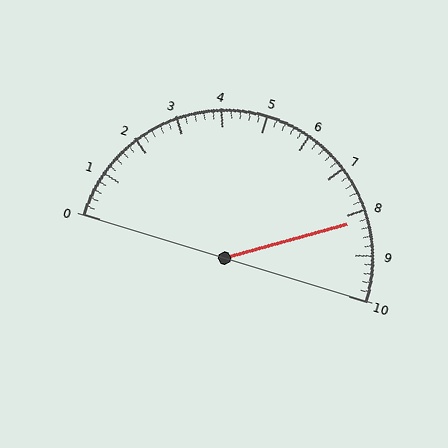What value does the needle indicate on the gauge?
The needle indicates approximately 8.2.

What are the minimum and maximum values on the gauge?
The gauge ranges from 0 to 10.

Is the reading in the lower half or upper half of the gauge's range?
The reading is in the upper half of the range (0 to 10).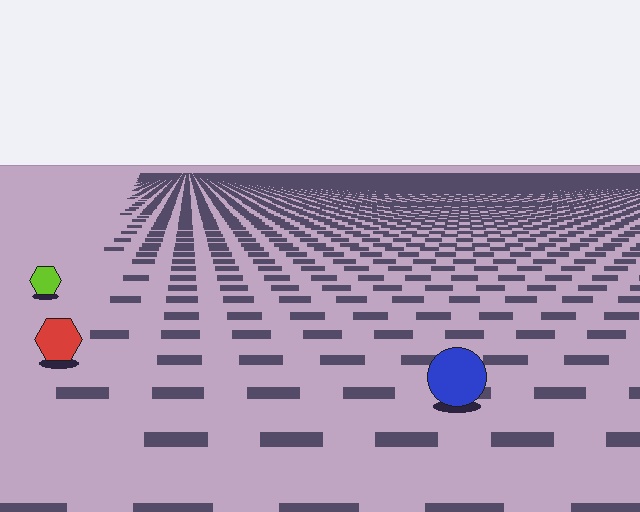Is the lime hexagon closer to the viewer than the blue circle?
No. The blue circle is closer — you can tell from the texture gradient: the ground texture is coarser near it.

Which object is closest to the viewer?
The blue circle is closest. The texture marks near it are larger and more spread out.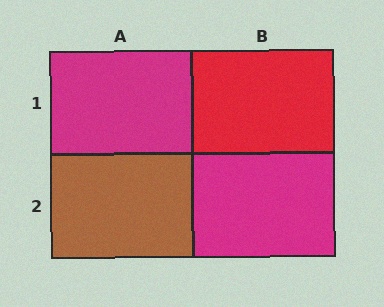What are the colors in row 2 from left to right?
Brown, magenta.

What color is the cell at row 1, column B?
Red.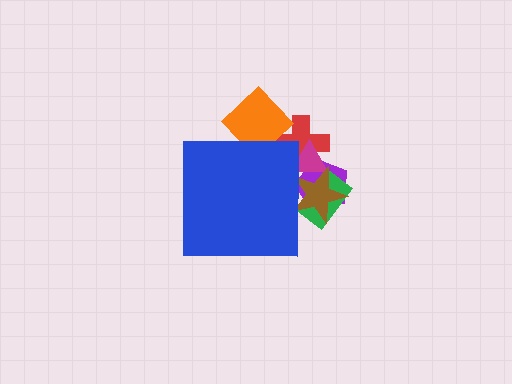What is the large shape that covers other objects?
A blue square.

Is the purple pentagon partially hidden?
Yes, the purple pentagon is partially hidden behind the blue square.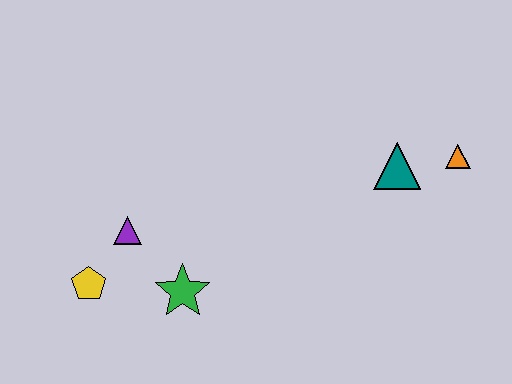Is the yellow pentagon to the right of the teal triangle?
No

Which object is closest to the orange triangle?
The teal triangle is closest to the orange triangle.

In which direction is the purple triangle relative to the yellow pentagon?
The purple triangle is above the yellow pentagon.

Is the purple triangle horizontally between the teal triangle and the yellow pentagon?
Yes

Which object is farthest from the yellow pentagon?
The orange triangle is farthest from the yellow pentagon.